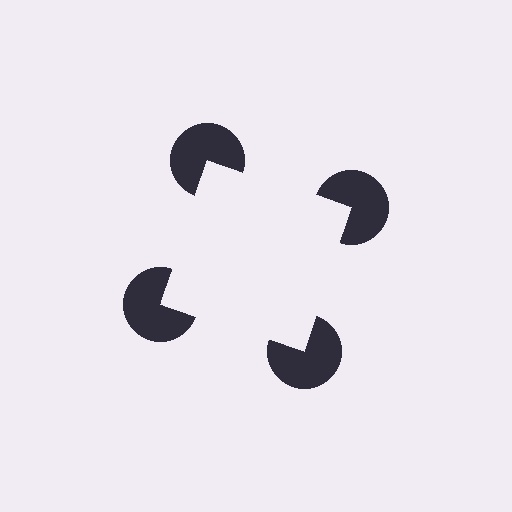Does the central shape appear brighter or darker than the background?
It typically appears slightly brighter than the background, even though no actual brightness change is drawn.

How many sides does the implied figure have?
4 sides.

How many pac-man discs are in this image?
There are 4 — one at each vertex of the illusory square.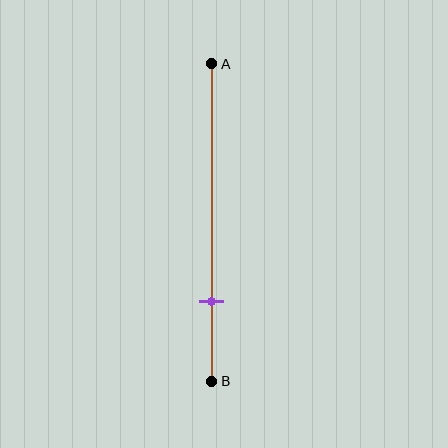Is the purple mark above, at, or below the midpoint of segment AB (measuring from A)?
The purple mark is below the midpoint of segment AB.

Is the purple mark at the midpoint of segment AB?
No, the mark is at about 75% from A, not at the 50% midpoint.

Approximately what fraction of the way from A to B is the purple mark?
The purple mark is approximately 75% of the way from A to B.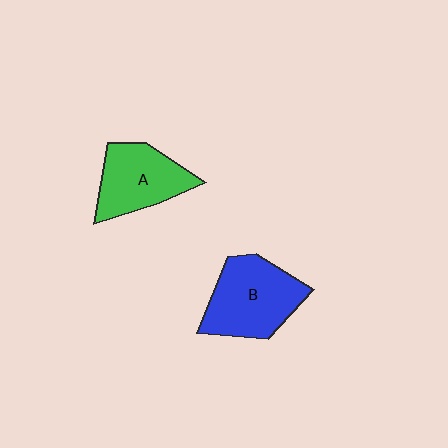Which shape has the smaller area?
Shape A (green).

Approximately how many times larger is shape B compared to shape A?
Approximately 1.2 times.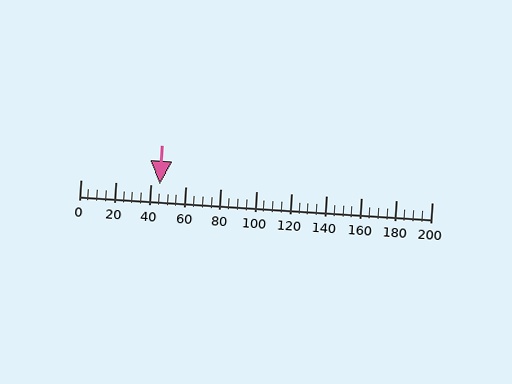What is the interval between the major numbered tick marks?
The major tick marks are spaced 20 units apart.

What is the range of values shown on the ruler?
The ruler shows values from 0 to 200.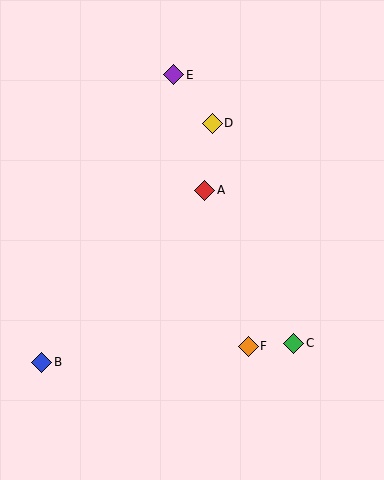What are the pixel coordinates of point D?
Point D is at (212, 123).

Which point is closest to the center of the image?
Point A at (205, 190) is closest to the center.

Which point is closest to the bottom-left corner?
Point B is closest to the bottom-left corner.